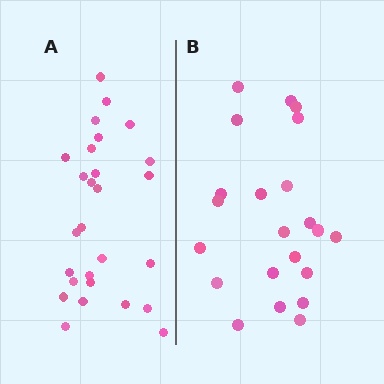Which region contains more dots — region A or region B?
Region A (the left region) has more dots.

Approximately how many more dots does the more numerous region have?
Region A has about 5 more dots than region B.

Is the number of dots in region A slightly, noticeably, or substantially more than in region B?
Region A has only slightly more — the two regions are fairly close. The ratio is roughly 1.2 to 1.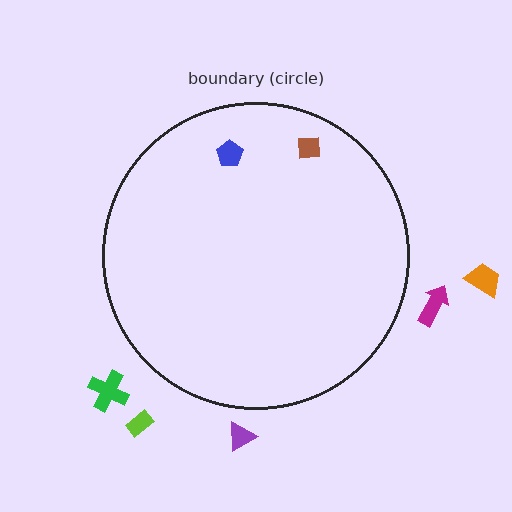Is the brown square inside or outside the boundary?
Inside.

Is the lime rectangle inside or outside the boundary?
Outside.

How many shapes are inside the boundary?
2 inside, 5 outside.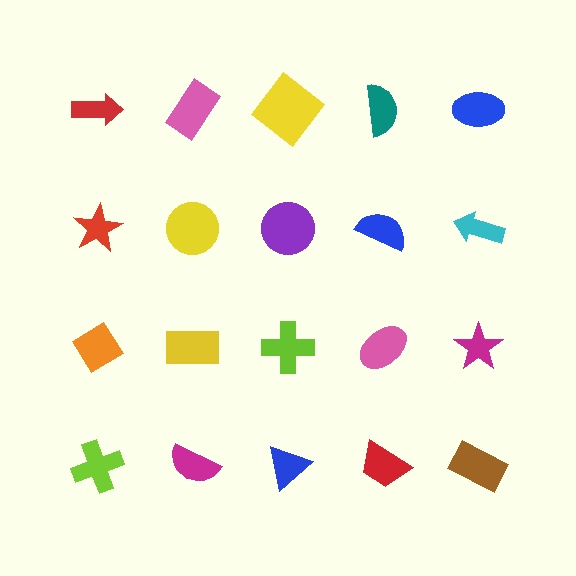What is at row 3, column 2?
A yellow rectangle.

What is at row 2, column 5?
A cyan arrow.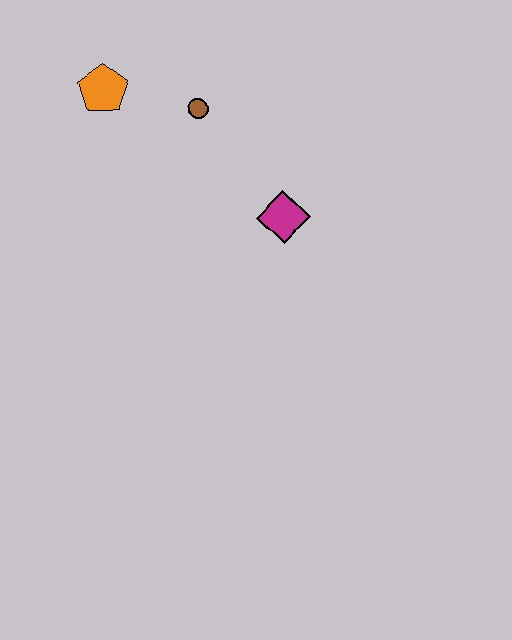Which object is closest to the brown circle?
The orange pentagon is closest to the brown circle.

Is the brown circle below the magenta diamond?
No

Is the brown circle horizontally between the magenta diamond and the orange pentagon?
Yes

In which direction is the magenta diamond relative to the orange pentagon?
The magenta diamond is to the right of the orange pentagon.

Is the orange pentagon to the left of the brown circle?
Yes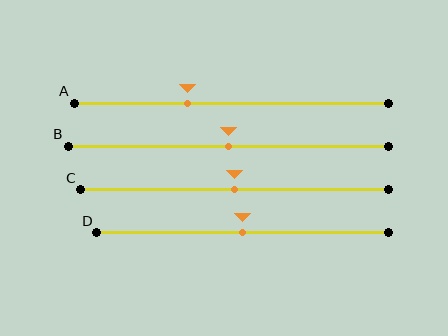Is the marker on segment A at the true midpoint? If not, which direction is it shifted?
No, the marker on segment A is shifted to the left by about 14% of the segment length.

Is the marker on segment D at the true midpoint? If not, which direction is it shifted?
Yes, the marker on segment D is at the true midpoint.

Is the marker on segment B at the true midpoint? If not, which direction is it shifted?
Yes, the marker on segment B is at the true midpoint.